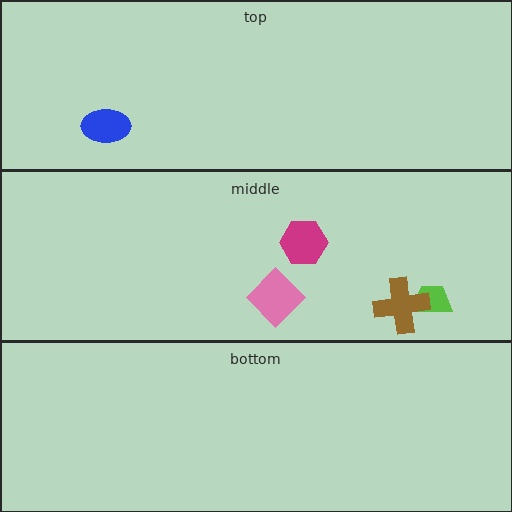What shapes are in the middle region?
The pink diamond, the lime trapezoid, the magenta hexagon, the brown cross.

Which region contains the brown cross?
The middle region.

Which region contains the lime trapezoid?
The middle region.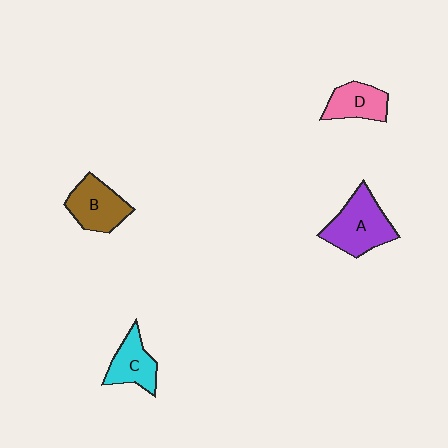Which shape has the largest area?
Shape A (purple).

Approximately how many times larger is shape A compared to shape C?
Approximately 1.5 times.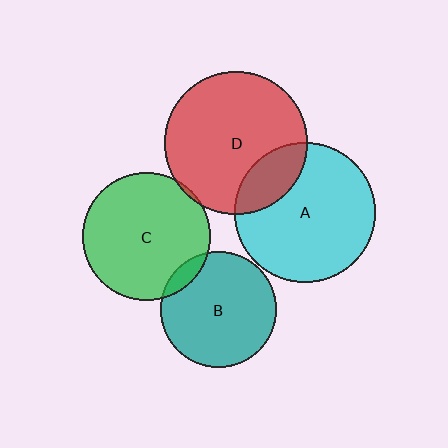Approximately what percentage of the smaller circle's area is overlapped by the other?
Approximately 5%.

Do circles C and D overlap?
Yes.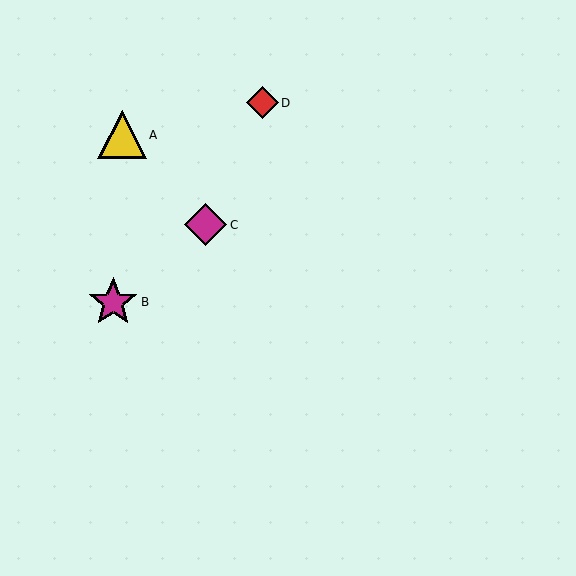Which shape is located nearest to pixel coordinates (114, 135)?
The yellow triangle (labeled A) at (122, 135) is nearest to that location.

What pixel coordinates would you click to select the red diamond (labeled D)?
Click at (262, 103) to select the red diamond D.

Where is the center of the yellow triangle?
The center of the yellow triangle is at (122, 135).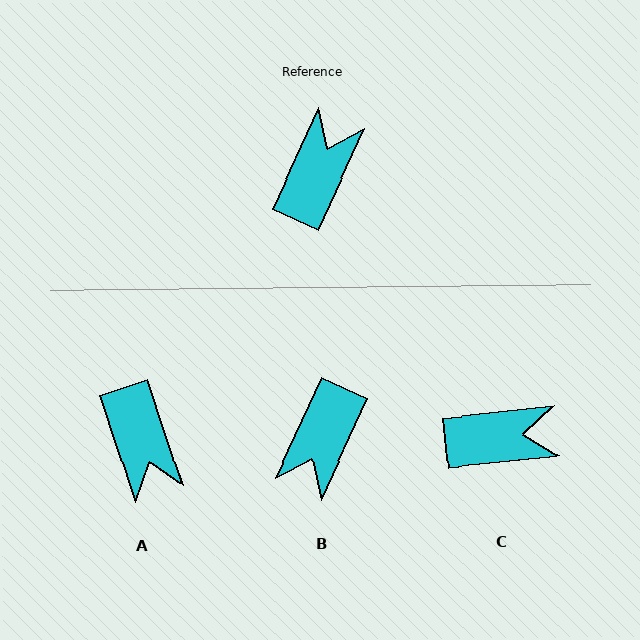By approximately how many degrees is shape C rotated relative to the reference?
Approximately 59 degrees clockwise.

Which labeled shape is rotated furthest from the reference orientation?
B, about 180 degrees away.